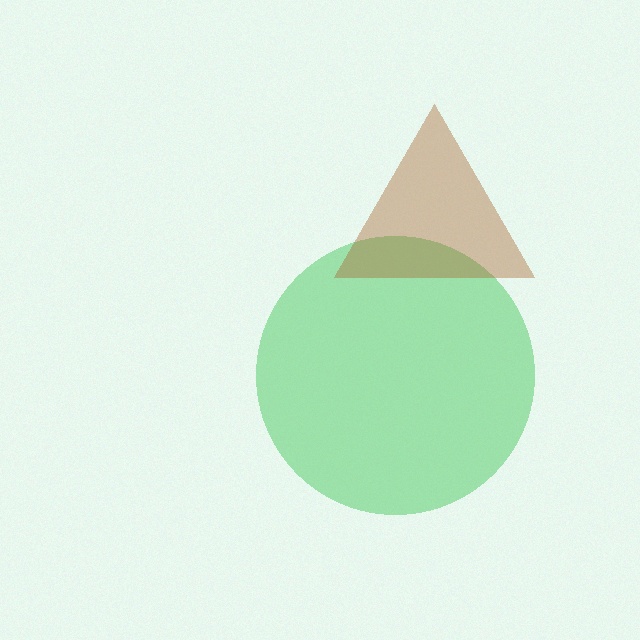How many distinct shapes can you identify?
There are 2 distinct shapes: a green circle, a brown triangle.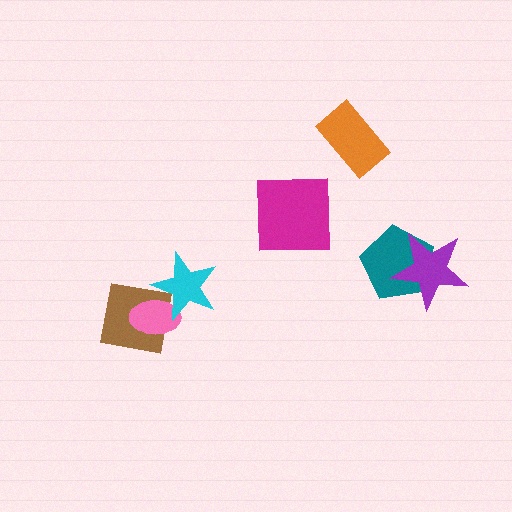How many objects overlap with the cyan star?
2 objects overlap with the cyan star.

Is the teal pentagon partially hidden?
Yes, it is partially covered by another shape.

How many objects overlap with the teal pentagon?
1 object overlaps with the teal pentagon.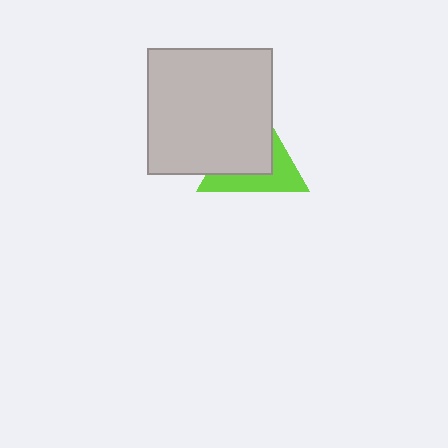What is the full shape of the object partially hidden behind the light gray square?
The partially hidden object is a lime triangle.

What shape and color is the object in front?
The object in front is a light gray square.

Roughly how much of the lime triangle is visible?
A small part of it is visible (roughly 41%).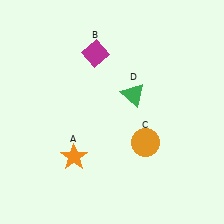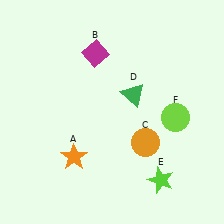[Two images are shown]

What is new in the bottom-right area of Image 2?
A lime star (E) was added in the bottom-right area of Image 2.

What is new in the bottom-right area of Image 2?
A lime circle (F) was added in the bottom-right area of Image 2.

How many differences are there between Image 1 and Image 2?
There are 2 differences between the two images.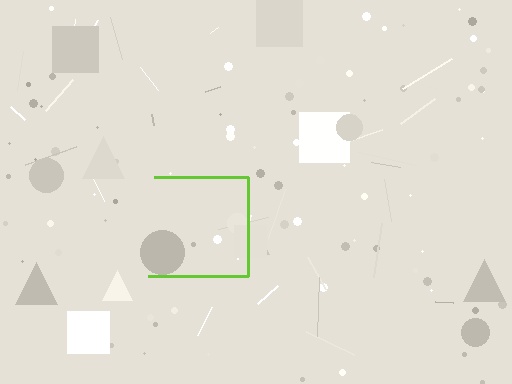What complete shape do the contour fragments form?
The contour fragments form a square.